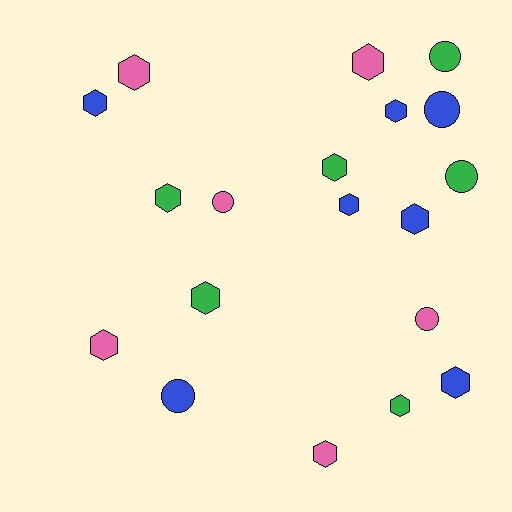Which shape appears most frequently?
Hexagon, with 13 objects.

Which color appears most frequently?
Blue, with 7 objects.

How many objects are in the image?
There are 19 objects.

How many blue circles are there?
There are 2 blue circles.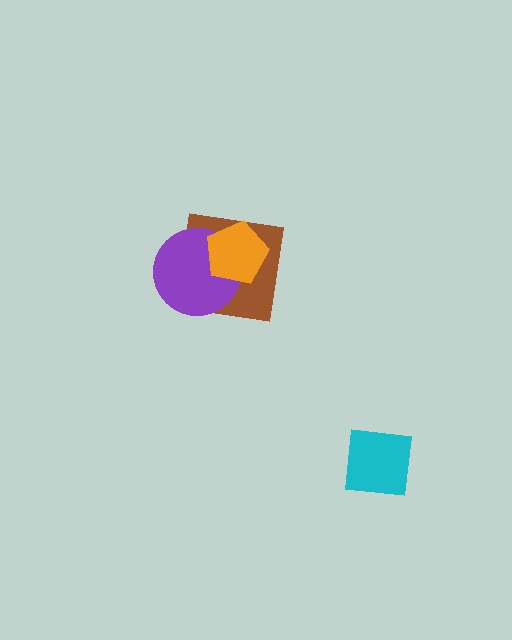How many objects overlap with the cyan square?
0 objects overlap with the cyan square.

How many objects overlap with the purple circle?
2 objects overlap with the purple circle.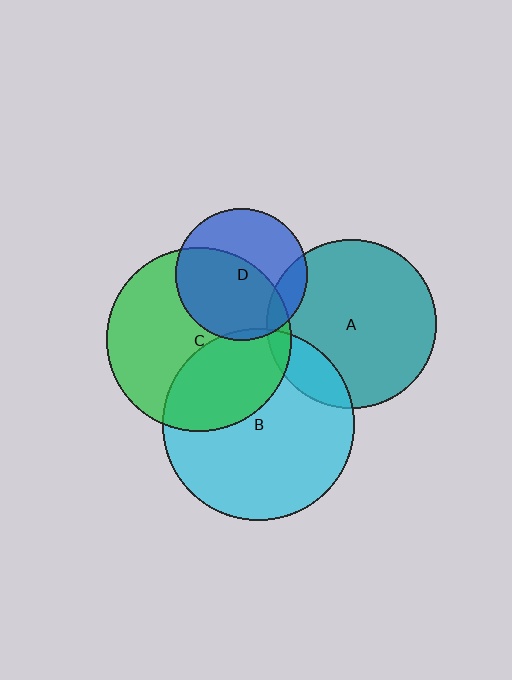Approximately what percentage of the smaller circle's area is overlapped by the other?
Approximately 5%.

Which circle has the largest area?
Circle B (cyan).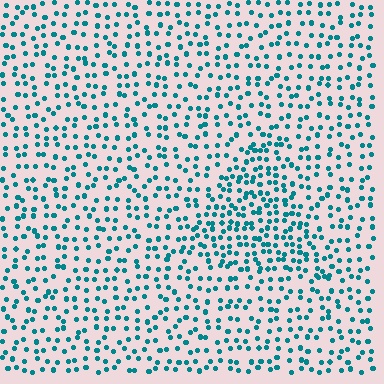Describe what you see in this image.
The image contains small teal elements arranged at two different densities. A triangle-shaped region is visible where the elements are more densely packed than the surrounding area.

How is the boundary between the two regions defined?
The boundary is defined by a change in element density (approximately 1.7x ratio). All elements are the same color, size, and shape.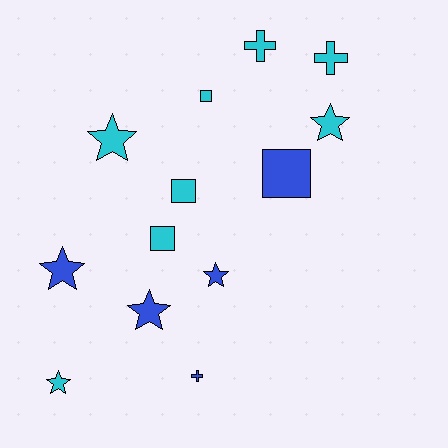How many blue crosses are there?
There is 1 blue cross.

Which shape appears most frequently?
Star, with 6 objects.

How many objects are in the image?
There are 13 objects.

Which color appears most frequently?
Cyan, with 8 objects.